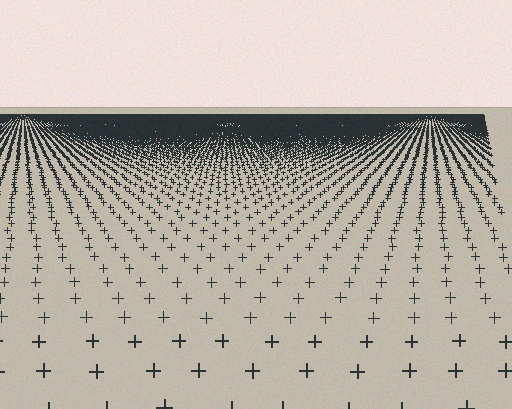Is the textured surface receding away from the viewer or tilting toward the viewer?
The surface is receding away from the viewer. Texture elements get smaller and denser toward the top.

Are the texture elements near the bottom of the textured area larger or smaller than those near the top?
Larger. Near the bottom, elements are closer to the viewer and appear at a bigger on-screen size.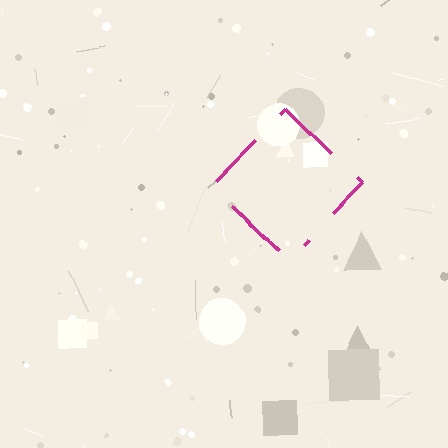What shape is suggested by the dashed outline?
The dashed outline suggests a diamond.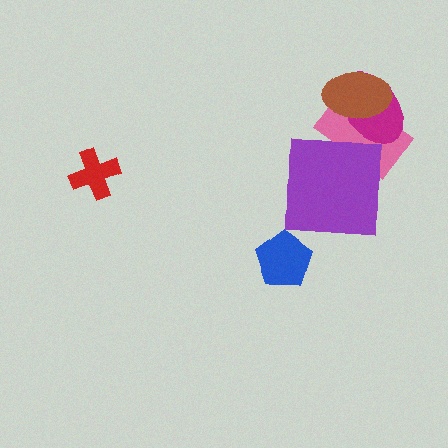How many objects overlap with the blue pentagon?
0 objects overlap with the blue pentagon.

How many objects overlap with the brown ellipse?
2 objects overlap with the brown ellipse.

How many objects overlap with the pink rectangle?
3 objects overlap with the pink rectangle.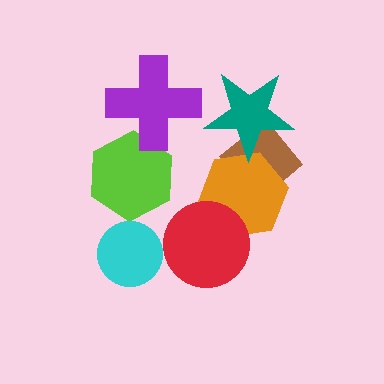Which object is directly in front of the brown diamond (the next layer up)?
The orange hexagon is directly in front of the brown diamond.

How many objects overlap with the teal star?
2 objects overlap with the teal star.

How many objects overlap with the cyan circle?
0 objects overlap with the cyan circle.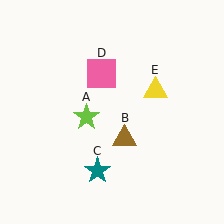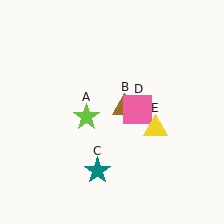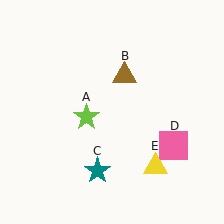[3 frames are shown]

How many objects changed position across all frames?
3 objects changed position: brown triangle (object B), pink square (object D), yellow triangle (object E).